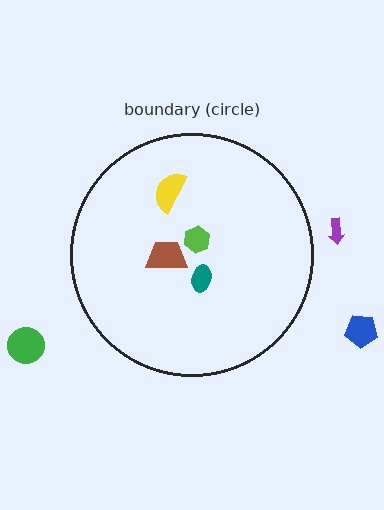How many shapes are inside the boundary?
4 inside, 3 outside.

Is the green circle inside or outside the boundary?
Outside.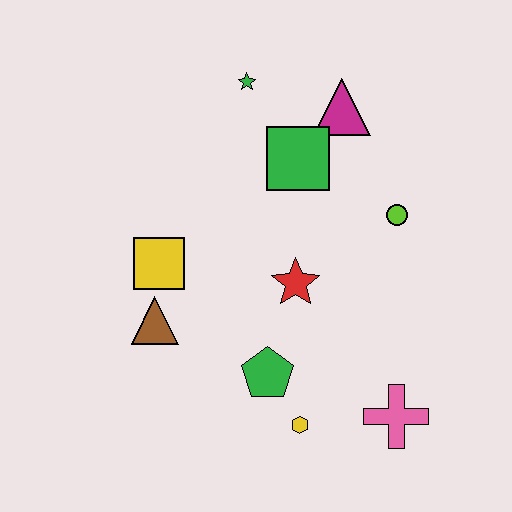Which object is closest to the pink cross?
The yellow hexagon is closest to the pink cross.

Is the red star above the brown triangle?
Yes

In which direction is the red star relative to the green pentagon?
The red star is above the green pentagon.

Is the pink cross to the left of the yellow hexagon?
No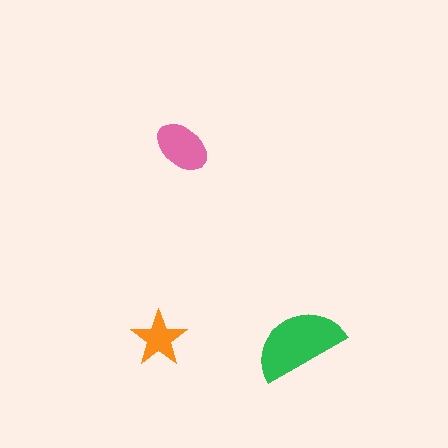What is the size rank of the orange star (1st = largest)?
3rd.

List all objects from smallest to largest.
The orange star, the pink ellipse, the green semicircle.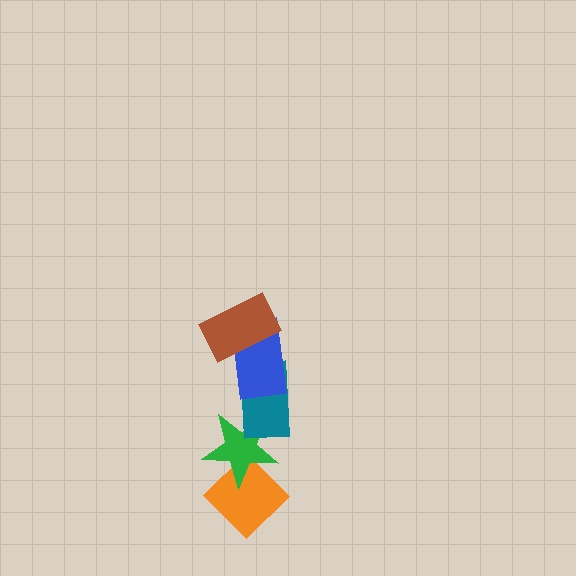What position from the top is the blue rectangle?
The blue rectangle is 2nd from the top.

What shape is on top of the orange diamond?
The green star is on top of the orange diamond.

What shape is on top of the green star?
The teal rectangle is on top of the green star.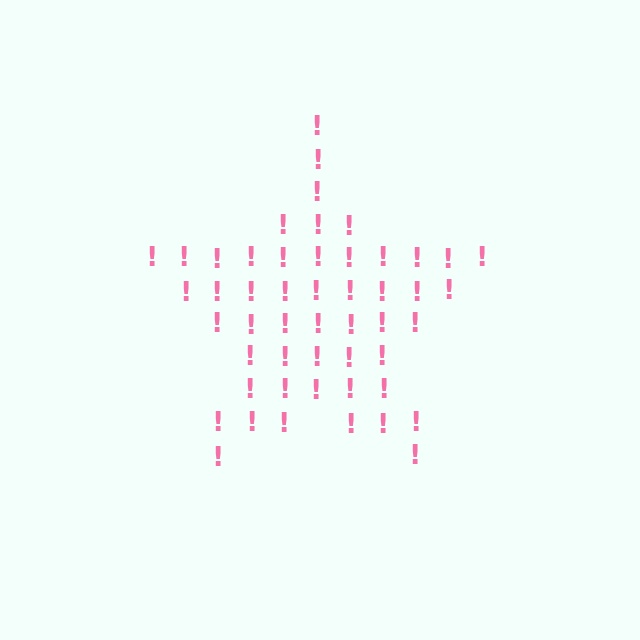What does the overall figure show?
The overall figure shows a star.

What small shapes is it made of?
It is made of small exclamation marks.